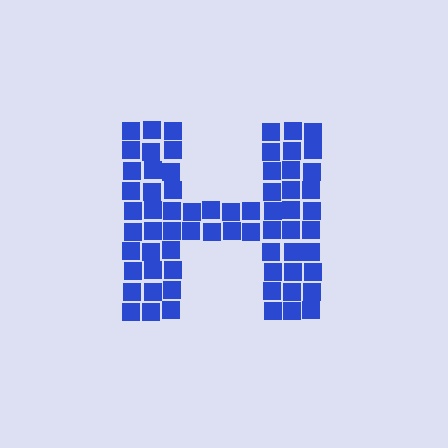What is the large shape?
The large shape is the letter H.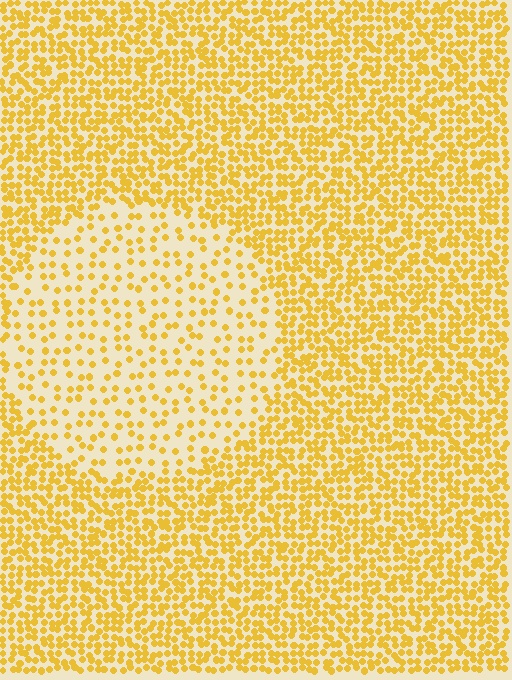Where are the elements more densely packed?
The elements are more densely packed outside the circle boundary.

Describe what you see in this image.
The image contains small yellow elements arranged at two different densities. A circle-shaped region is visible where the elements are less densely packed than the surrounding area.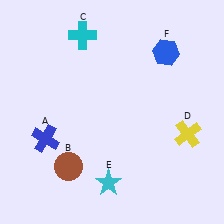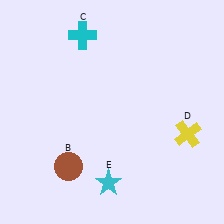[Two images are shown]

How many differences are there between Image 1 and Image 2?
There are 2 differences between the two images.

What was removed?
The blue cross (A), the blue hexagon (F) were removed in Image 2.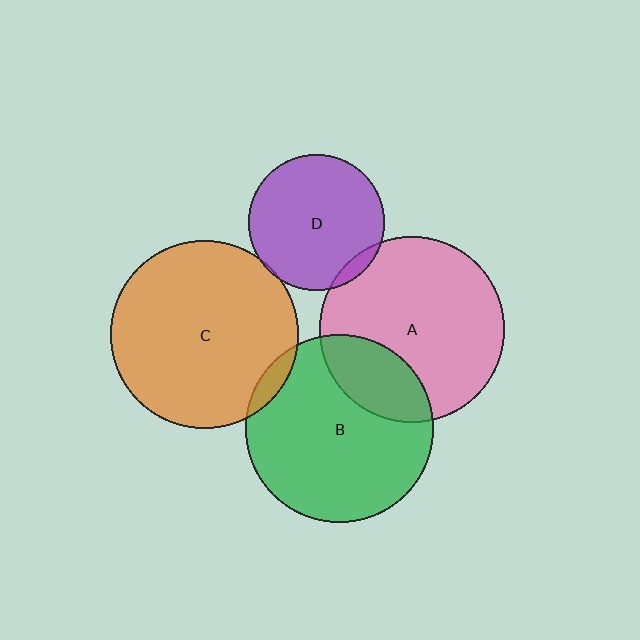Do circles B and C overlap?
Yes.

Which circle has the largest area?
Circle C (orange).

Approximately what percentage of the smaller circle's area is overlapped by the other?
Approximately 5%.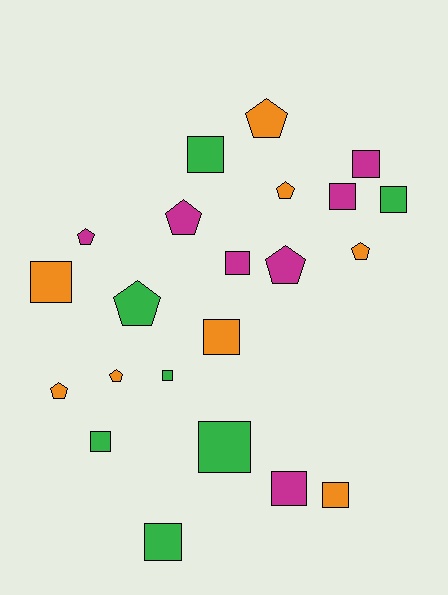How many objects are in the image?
There are 22 objects.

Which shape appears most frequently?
Square, with 13 objects.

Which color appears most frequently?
Orange, with 8 objects.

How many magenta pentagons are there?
There are 3 magenta pentagons.